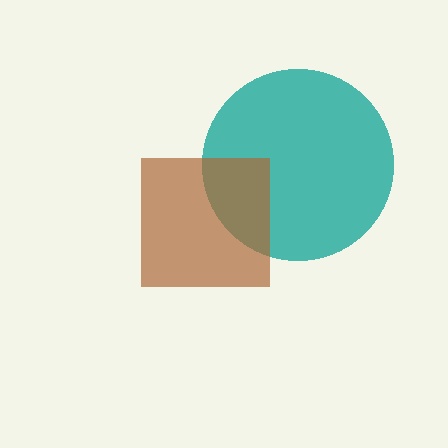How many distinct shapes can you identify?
There are 2 distinct shapes: a teal circle, a brown square.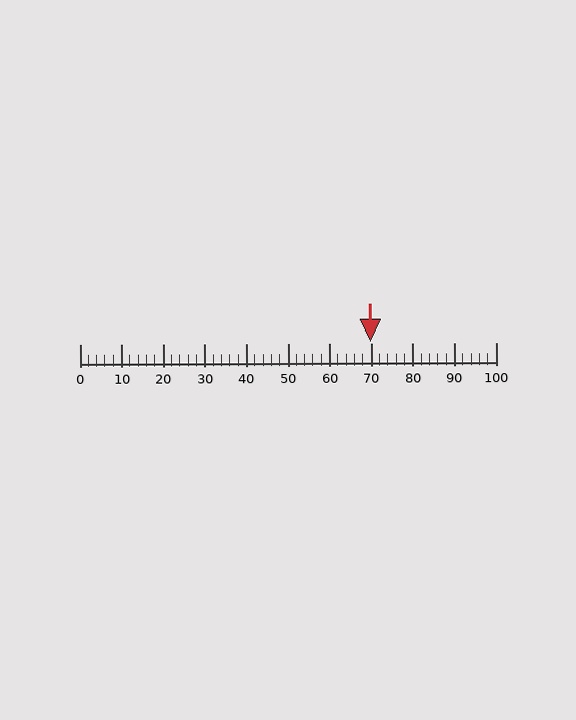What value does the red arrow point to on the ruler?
The red arrow points to approximately 70.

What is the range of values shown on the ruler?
The ruler shows values from 0 to 100.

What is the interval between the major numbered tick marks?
The major tick marks are spaced 10 units apart.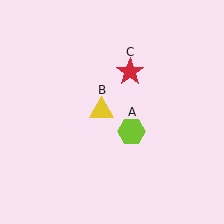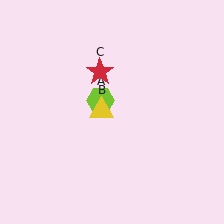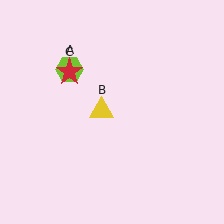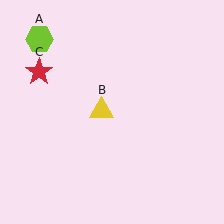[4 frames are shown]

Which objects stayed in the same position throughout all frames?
Yellow triangle (object B) remained stationary.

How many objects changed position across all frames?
2 objects changed position: lime hexagon (object A), red star (object C).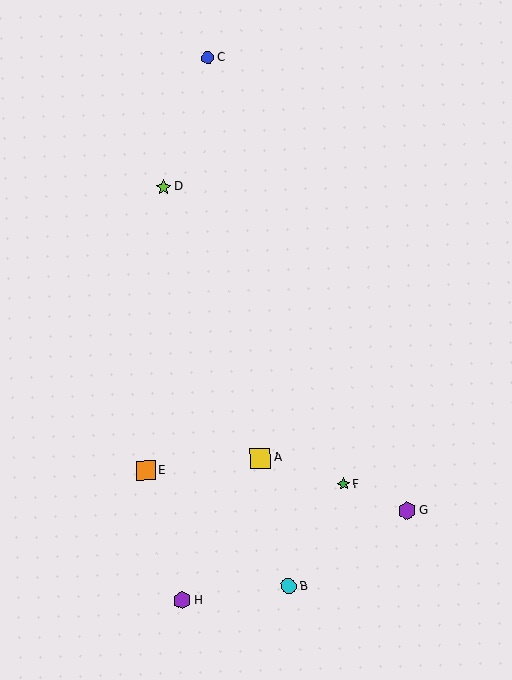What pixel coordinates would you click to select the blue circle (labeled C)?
Click at (208, 58) to select the blue circle C.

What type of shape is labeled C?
Shape C is a blue circle.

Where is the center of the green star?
The center of the green star is at (344, 484).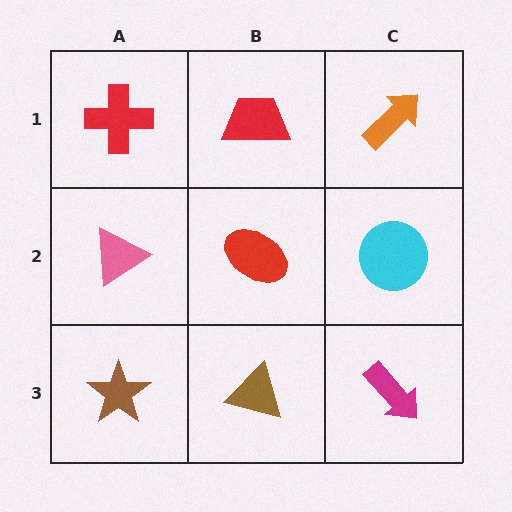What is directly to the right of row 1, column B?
An orange arrow.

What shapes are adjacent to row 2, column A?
A red cross (row 1, column A), a brown star (row 3, column A), a red ellipse (row 2, column B).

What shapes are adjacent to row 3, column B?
A red ellipse (row 2, column B), a brown star (row 3, column A), a magenta arrow (row 3, column C).